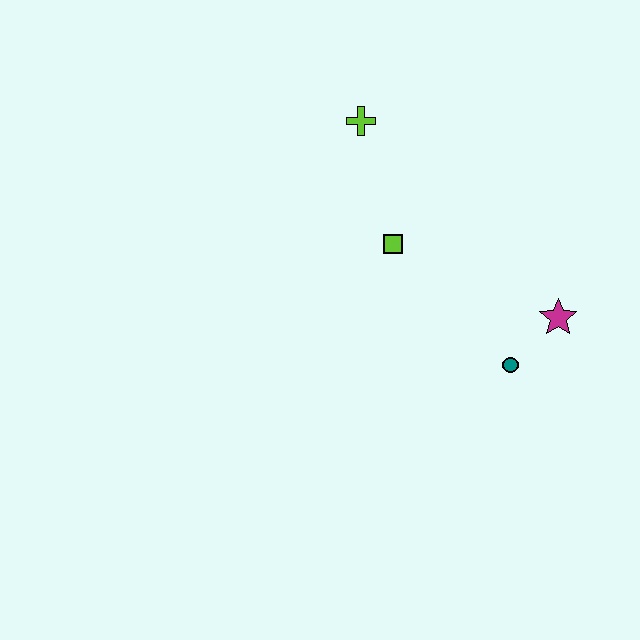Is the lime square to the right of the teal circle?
No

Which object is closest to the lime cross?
The lime square is closest to the lime cross.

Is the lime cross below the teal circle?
No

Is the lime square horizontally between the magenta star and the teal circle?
No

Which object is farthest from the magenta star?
The lime cross is farthest from the magenta star.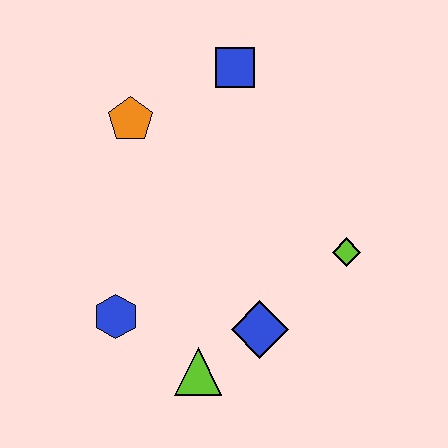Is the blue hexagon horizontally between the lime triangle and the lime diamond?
No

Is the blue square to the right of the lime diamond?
No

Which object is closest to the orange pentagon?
The blue square is closest to the orange pentagon.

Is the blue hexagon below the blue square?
Yes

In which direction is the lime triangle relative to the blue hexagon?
The lime triangle is to the right of the blue hexagon.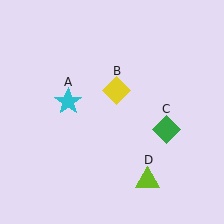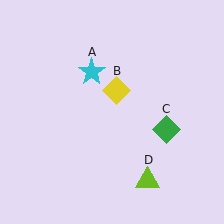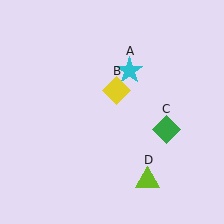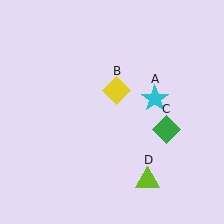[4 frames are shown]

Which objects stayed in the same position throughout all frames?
Yellow diamond (object B) and green diamond (object C) and lime triangle (object D) remained stationary.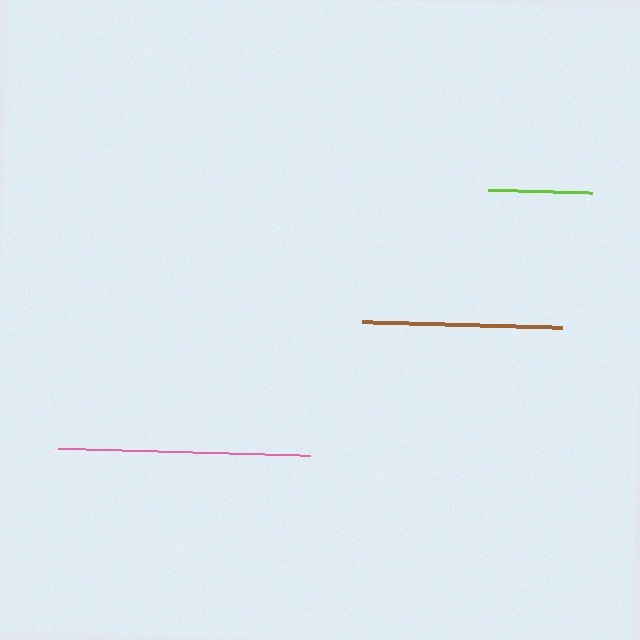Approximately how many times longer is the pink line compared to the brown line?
The pink line is approximately 1.3 times the length of the brown line.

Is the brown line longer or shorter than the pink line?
The pink line is longer than the brown line.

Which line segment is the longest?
The pink line is the longest at approximately 252 pixels.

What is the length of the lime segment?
The lime segment is approximately 104 pixels long.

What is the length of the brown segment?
The brown segment is approximately 200 pixels long.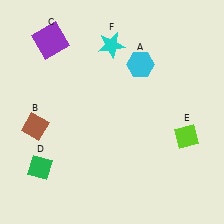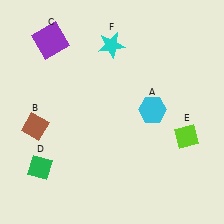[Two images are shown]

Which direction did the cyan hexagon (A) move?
The cyan hexagon (A) moved down.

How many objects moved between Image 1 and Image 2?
1 object moved between the two images.